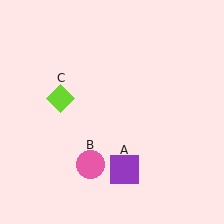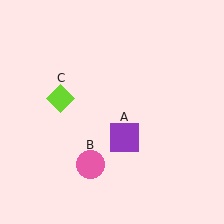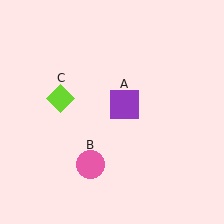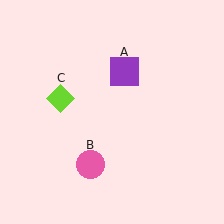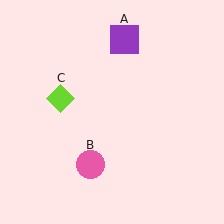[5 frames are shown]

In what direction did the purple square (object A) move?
The purple square (object A) moved up.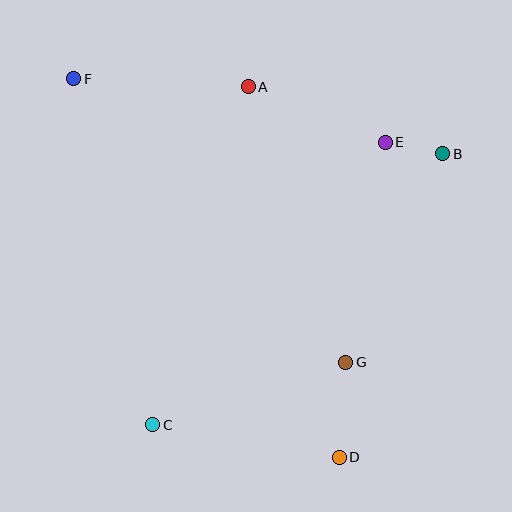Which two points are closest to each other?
Points B and E are closest to each other.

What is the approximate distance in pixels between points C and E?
The distance between C and E is approximately 366 pixels.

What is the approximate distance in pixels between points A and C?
The distance between A and C is approximately 351 pixels.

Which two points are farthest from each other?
Points D and F are farthest from each other.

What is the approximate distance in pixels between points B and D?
The distance between B and D is approximately 320 pixels.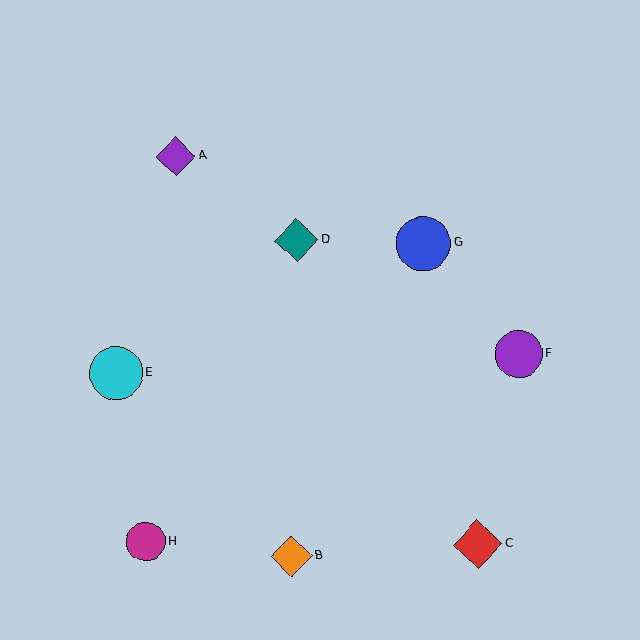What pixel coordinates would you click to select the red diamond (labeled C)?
Click at (478, 544) to select the red diamond C.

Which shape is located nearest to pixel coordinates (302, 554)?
The orange diamond (labeled B) at (291, 556) is nearest to that location.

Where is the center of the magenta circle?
The center of the magenta circle is at (146, 542).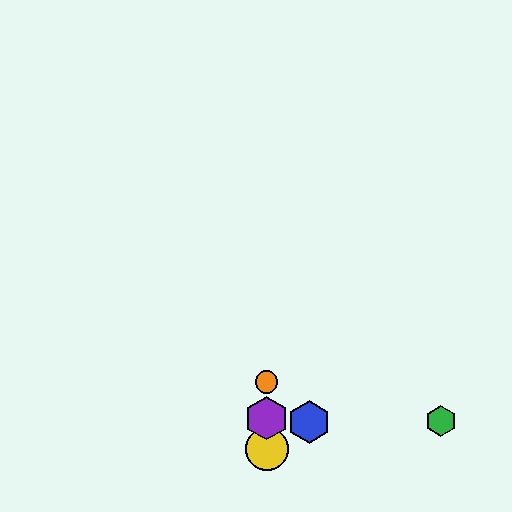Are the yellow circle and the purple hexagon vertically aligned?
Yes, both are at x≈267.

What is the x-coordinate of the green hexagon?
The green hexagon is at x≈441.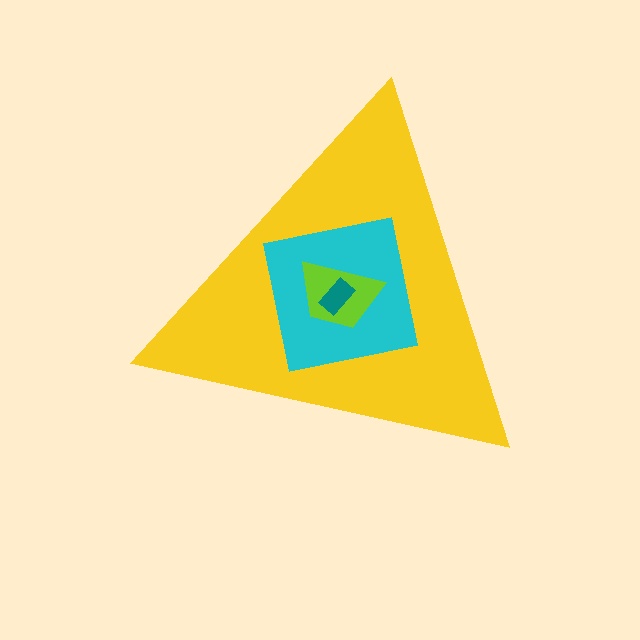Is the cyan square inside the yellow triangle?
Yes.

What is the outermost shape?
The yellow triangle.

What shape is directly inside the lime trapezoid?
The teal rectangle.